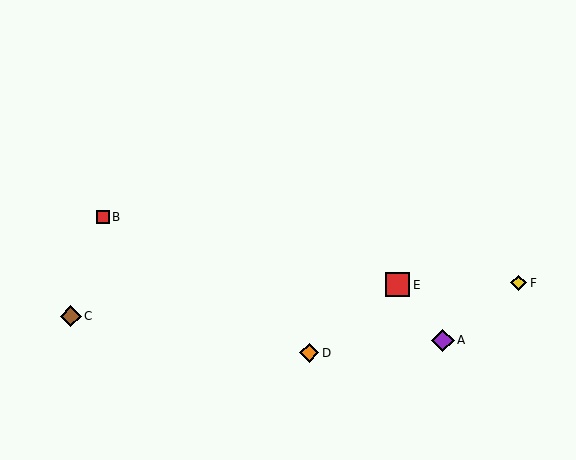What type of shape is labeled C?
Shape C is a brown diamond.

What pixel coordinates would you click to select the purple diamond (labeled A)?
Click at (443, 340) to select the purple diamond A.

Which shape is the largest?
The red square (labeled E) is the largest.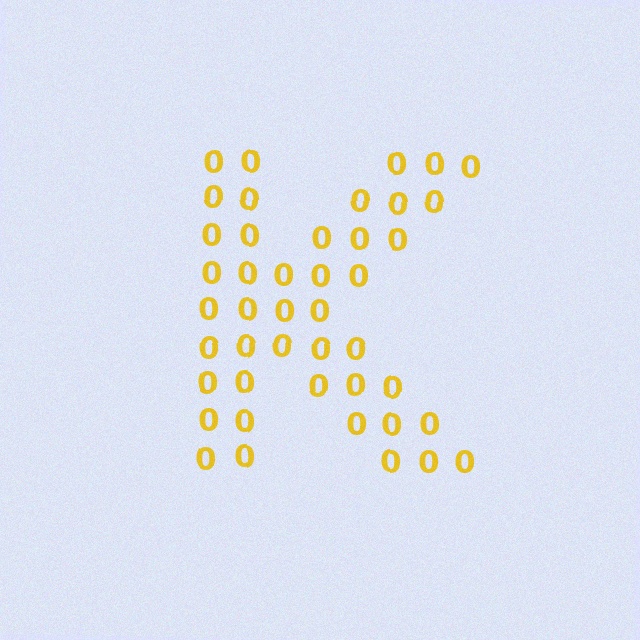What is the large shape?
The large shape is the letter K.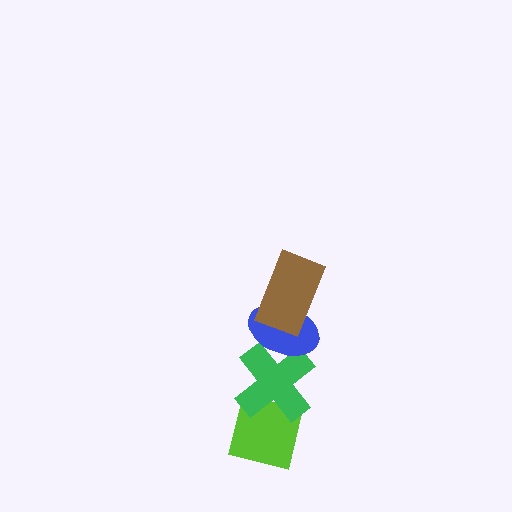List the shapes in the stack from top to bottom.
From top to bottom: the brown rectangle, the blue ellipse, the green cross, the lime square.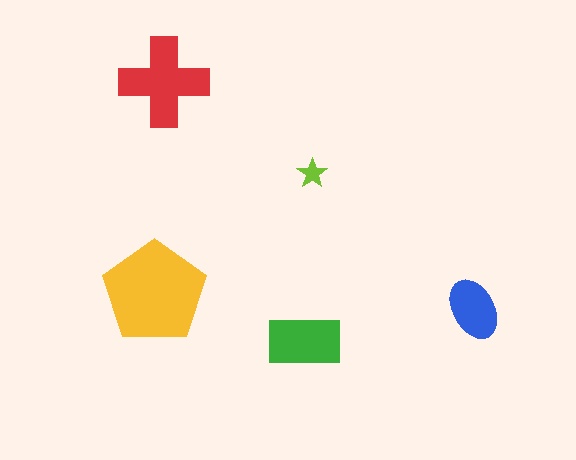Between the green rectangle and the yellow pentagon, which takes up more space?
The yellow pentagon.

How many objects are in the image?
There are 5 objects in the image.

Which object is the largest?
The yellow pentagon.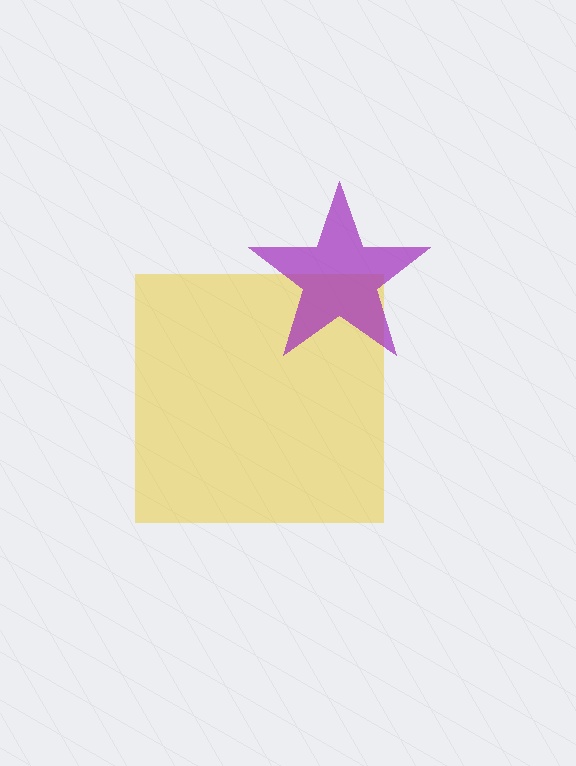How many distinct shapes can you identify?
There are 2 distinct shapes: a yellow square, a purple star.